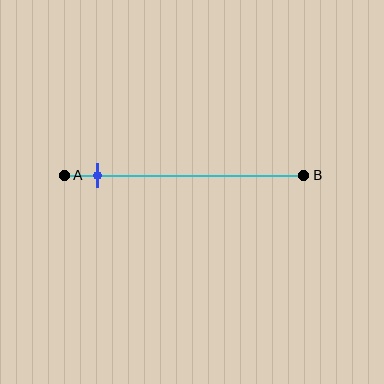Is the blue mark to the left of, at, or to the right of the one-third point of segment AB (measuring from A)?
The blue mark is to the left of the one-third point of segment AB.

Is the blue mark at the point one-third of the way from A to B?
No, the mark is at about 15% from A, not at the 33% one-third point.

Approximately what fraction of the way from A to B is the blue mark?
The blue mark is approximately 15% of the way from A to B.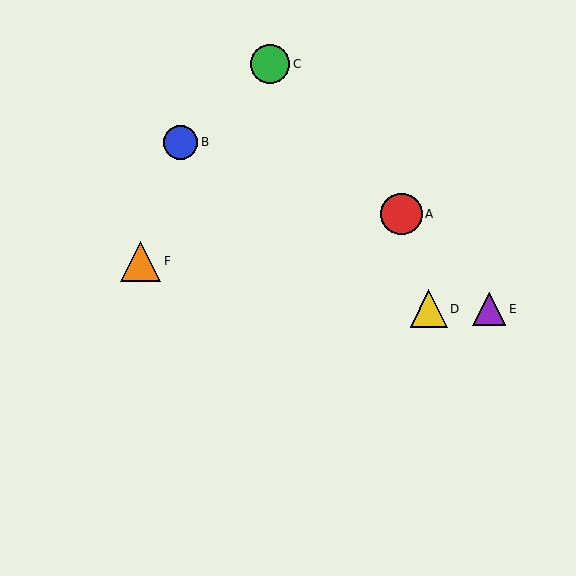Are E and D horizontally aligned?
Yes, both are at y≈309.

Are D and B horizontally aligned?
No, D is at y≈309 and B is at y≈142.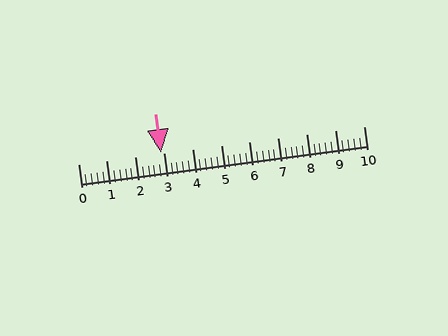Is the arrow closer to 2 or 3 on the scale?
The arrow is closer to 3.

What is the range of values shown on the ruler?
The ruler shows values from 0 to 10.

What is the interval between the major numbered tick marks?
The major tick marks are spaced 1 units apart.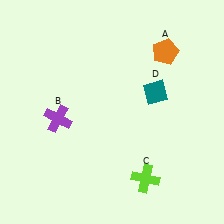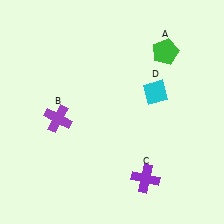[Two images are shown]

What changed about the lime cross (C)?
In Image 1, C is lime. In Image 2, it changed to purple.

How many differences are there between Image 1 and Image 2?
There are 3 differences between the two images.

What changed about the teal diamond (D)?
In Image 1, D is teal. In Image 2, it changed to cyan.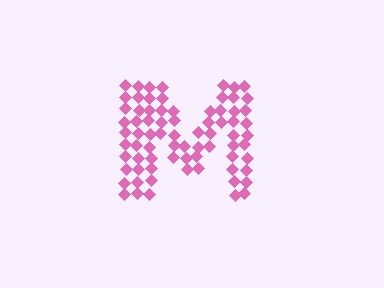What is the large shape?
The large shape is the letter M.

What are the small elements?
The small elements are diamonds.